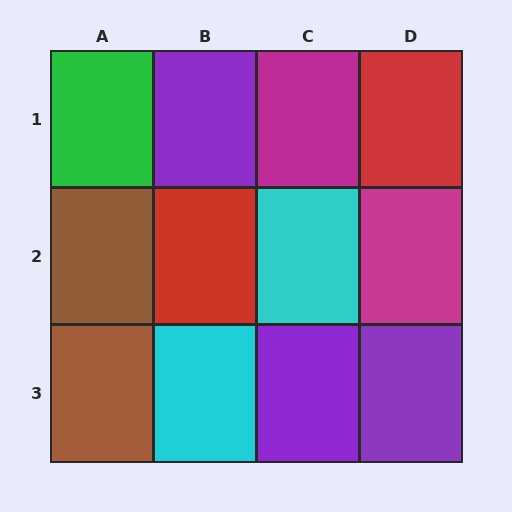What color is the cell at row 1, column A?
Green.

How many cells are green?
1 cell is green.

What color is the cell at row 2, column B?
Red.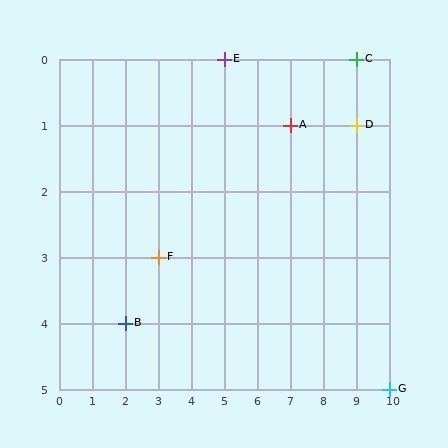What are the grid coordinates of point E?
Point E is at grid coordinates (5, 0).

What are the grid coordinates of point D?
Point D is at grid coordinates (9, 1).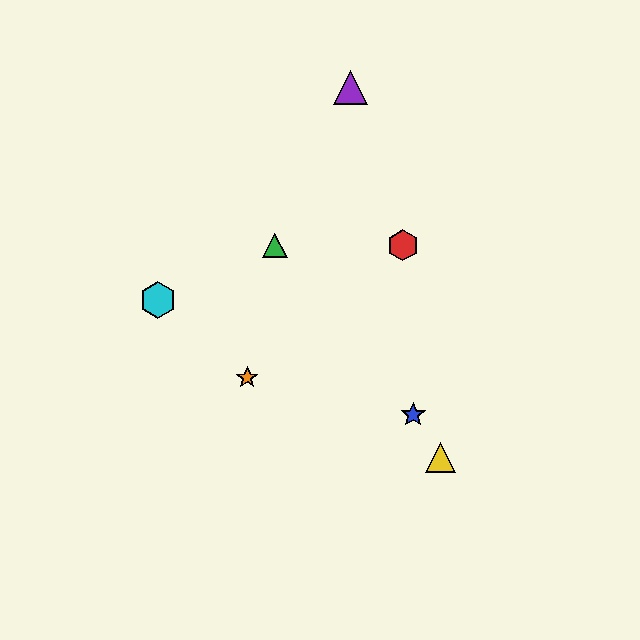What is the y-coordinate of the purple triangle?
The purple triangle is at y≈87.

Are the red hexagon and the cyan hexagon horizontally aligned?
No, the red hexagon is at y≈245 and the cyan hexagon is at y≈300.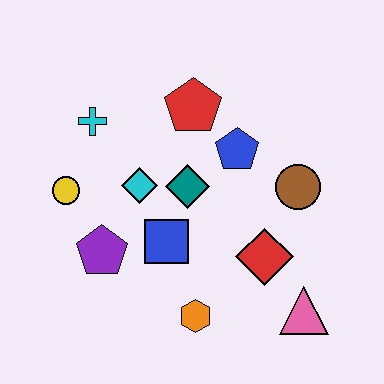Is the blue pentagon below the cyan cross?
Yes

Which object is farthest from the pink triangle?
The cyan cross is farthest from the pink triangle.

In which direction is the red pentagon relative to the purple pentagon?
The red pentagon is above the purple pentagon.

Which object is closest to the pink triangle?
The red diamond is closest to the pink triangle.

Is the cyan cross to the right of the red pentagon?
No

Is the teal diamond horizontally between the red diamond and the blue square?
Yes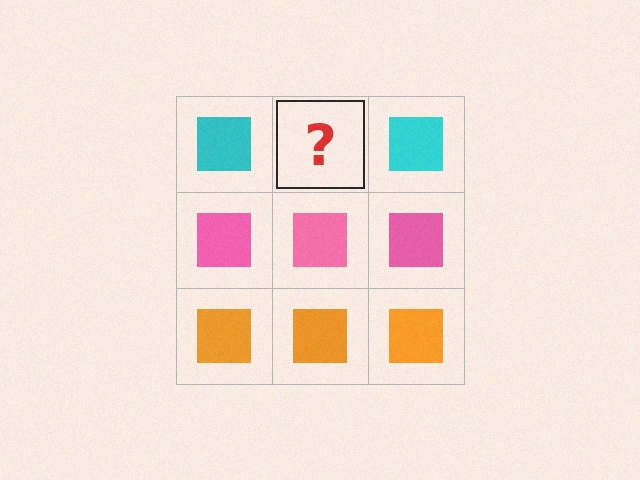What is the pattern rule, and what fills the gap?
The rule is that each row has a consistent color. The gap should be filled with a cyan square.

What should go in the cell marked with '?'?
The missing cell should contain a cyan square.